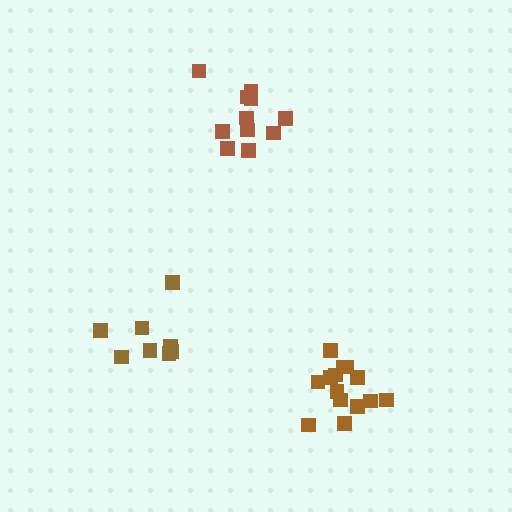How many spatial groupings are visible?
There are 3 spatial groupings.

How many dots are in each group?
Group 1: 14 dots, Group 2: 11 dots, Group 3: 8 dots (33 total).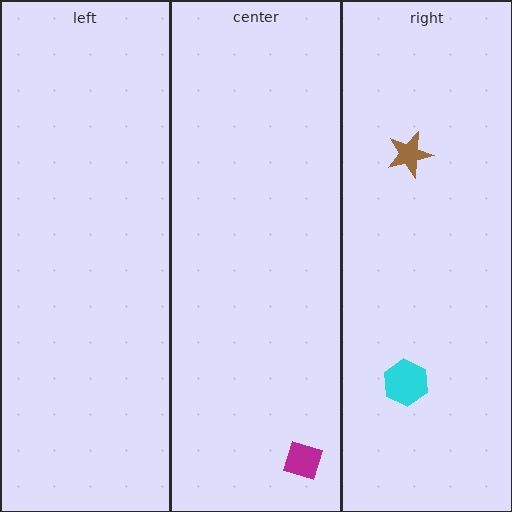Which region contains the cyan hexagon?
The right region.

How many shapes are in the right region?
2.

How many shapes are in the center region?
1.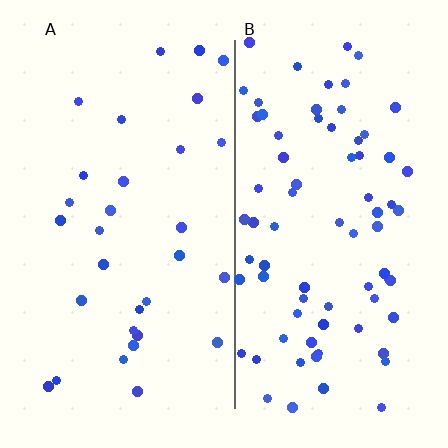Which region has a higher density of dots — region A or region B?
B (the right).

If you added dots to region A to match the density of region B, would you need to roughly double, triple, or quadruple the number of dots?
Approximately triple.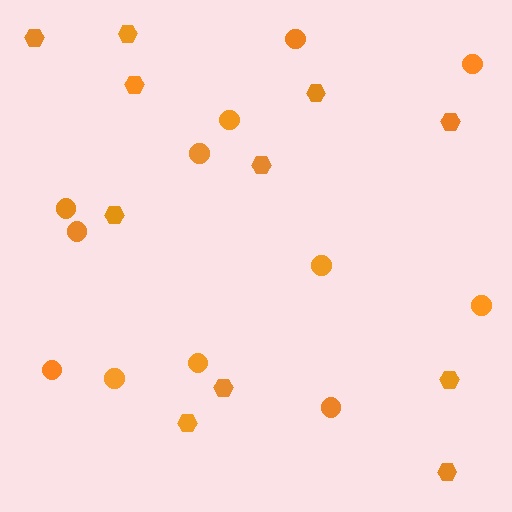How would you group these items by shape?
There are 2 groups: one group of hexagons (11) and one group of circles (12).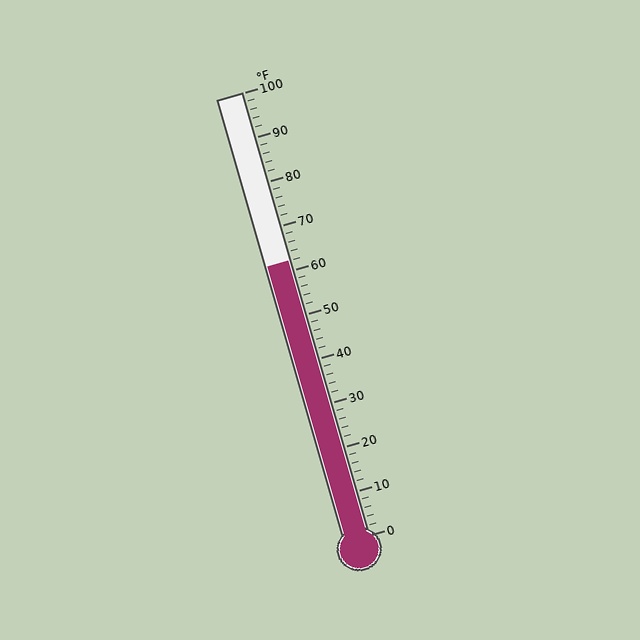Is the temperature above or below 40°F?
The temperature is above 40°F.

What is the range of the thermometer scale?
The thermometer scale ranges from 0°F to 100°F.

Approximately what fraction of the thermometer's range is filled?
The thermometer is filled to approximately 60% of its range.